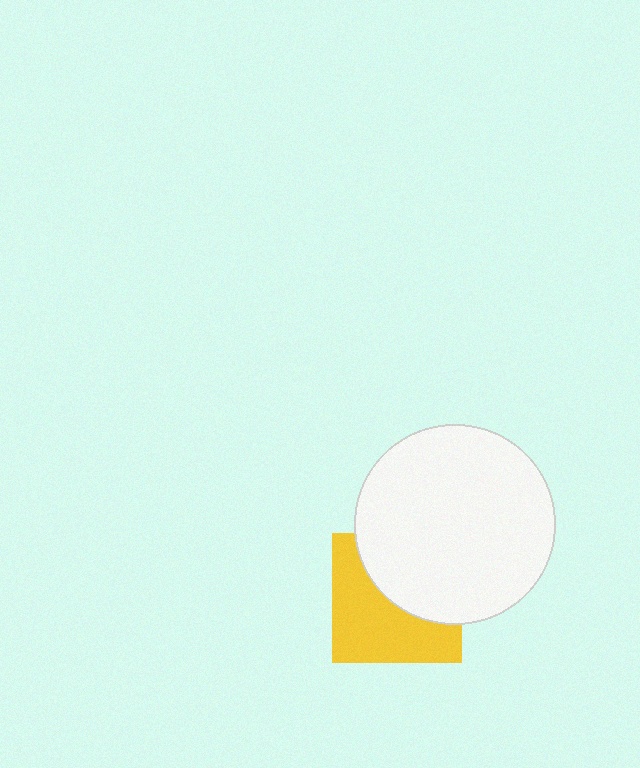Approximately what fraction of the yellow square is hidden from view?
Roughly 45% of the yellow square is hidden behind the white circle.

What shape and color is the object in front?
The object in front is a white circle.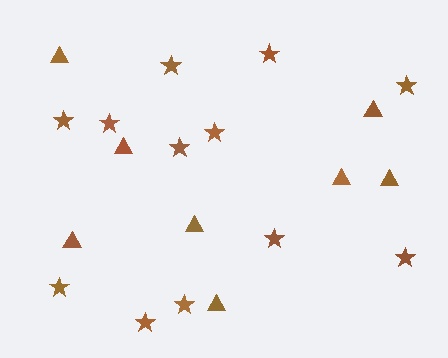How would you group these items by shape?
There are 2 groups: one group of stars (12) and one group of triangles (8).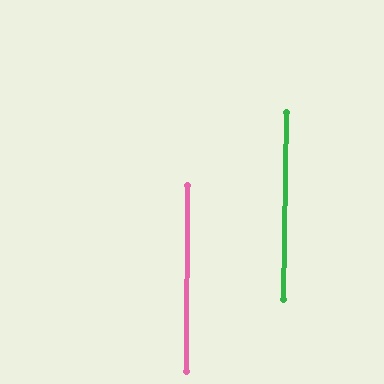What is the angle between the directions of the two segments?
Approximately 0 degrees.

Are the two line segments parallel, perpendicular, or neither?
Parallel — their directions differ by only 0.4°.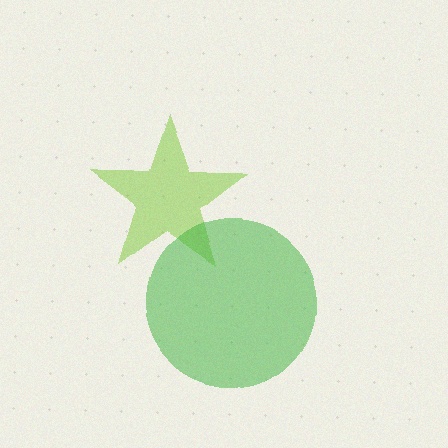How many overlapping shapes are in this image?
There are 2 overlapping shapes in the image.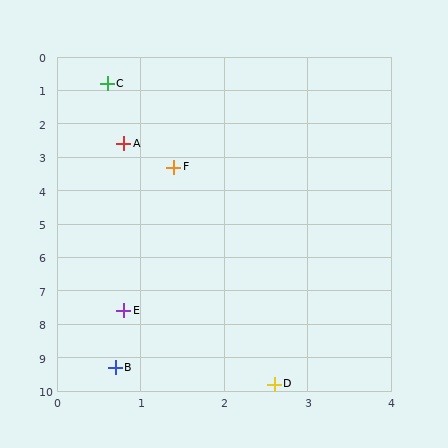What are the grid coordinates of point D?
Point D is at approximately (2.6, 9.8).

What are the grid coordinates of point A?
Point A is at approximately (0.8, 2.6).